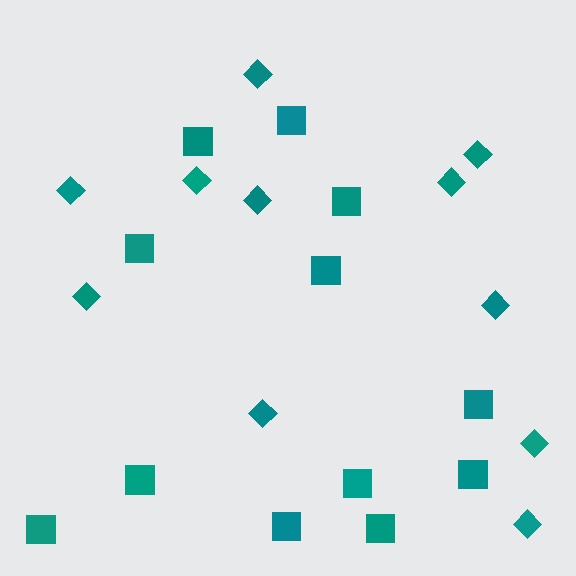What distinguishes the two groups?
There are 2 groups: one group of diamonds (11) and one group of squares (12).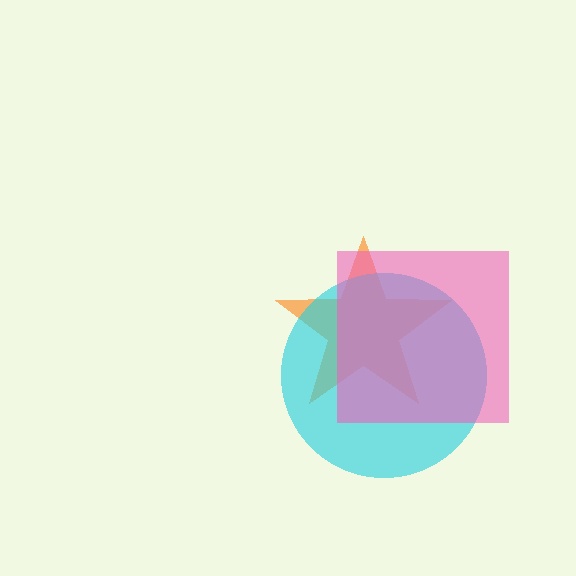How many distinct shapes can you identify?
There are 3 distinct shapes: an orange star, a cyan circle, a pink square.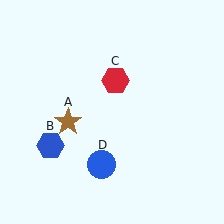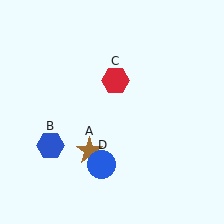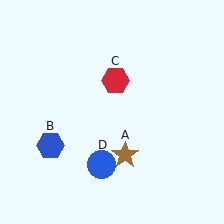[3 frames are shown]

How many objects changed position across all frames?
1 object changed position: brown star (object A).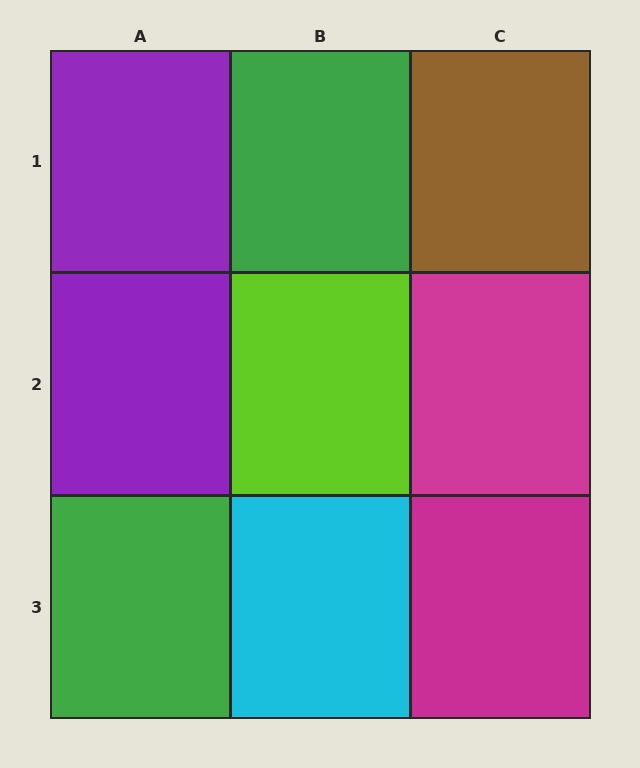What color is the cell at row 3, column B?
Cyan.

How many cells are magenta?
2 cells are magenta.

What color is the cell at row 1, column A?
Purple.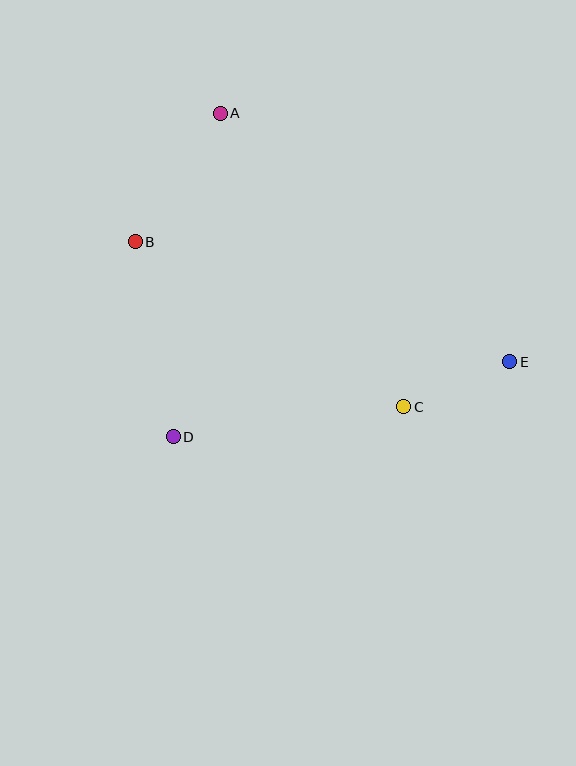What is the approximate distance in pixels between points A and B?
The distance between A and B is approximately 154 pixels.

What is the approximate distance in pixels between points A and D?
The distance between A and D is approximately 327 pixels.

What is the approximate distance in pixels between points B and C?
The distance between B and C is approximately 315 pixels.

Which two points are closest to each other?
Points C and E are closest to each other.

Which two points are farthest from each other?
Points B and E are farthest from each other.